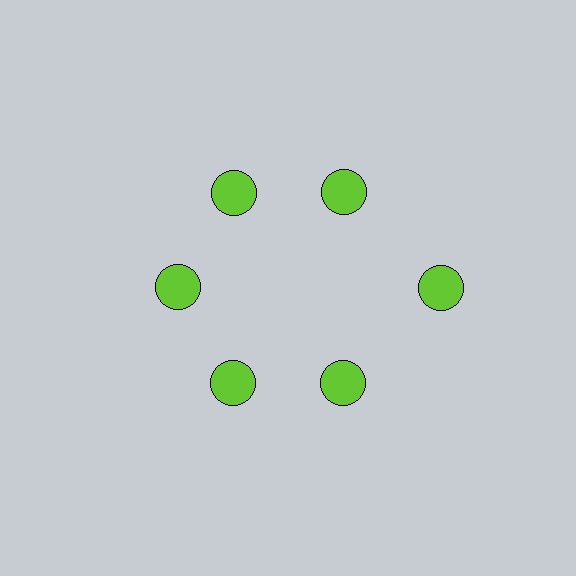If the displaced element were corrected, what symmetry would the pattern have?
It would have 6-fold rotational symmetry — the pattern would map onto itself every 60 degrees.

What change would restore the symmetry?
The symmetry would be restored by moving it inward, back onto the ring so that all 6 circles sit at equal angles and equal distance from the center.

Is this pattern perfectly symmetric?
No. The 6 lime circles are arranged in a ring, but one element near the 3 o'clock position is pushed outward from the center, breaking the 6-fold rotational symmetry.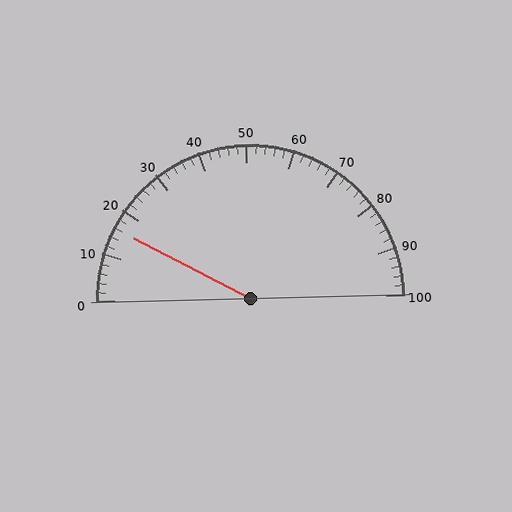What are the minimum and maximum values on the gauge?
The gauge ranges from 0 to 100.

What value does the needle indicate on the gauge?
The needle indicates approximately 16.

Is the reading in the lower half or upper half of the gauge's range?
The reading is in the lower half of the range (0 to 100).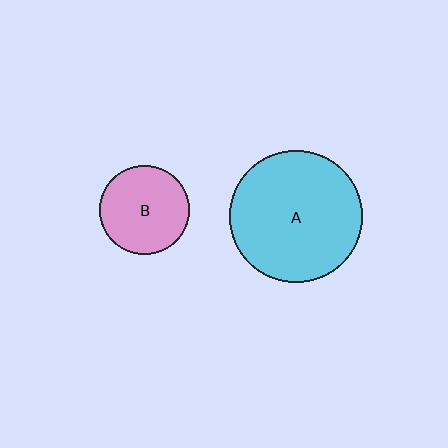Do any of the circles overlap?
No, none of the circles overlap.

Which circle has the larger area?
Circle A (cyan).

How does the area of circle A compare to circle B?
Approximately 2.2 times.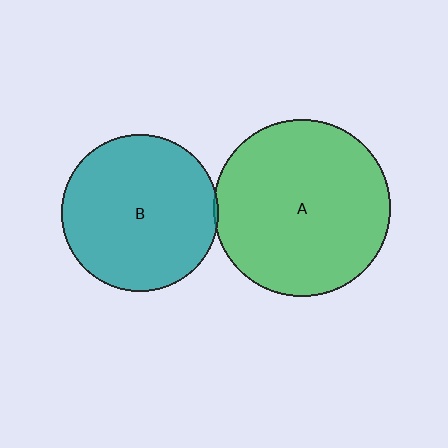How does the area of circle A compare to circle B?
Approximately 1.3 times.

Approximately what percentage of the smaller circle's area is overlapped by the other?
Approximately 5%.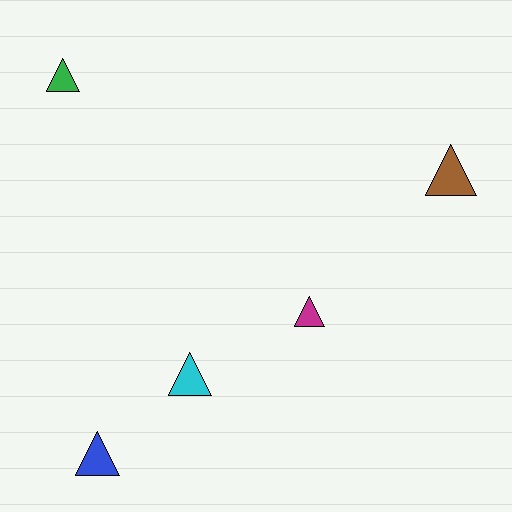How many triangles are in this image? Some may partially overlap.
There are 5 triangles.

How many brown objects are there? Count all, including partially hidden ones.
There is 1 brown object.